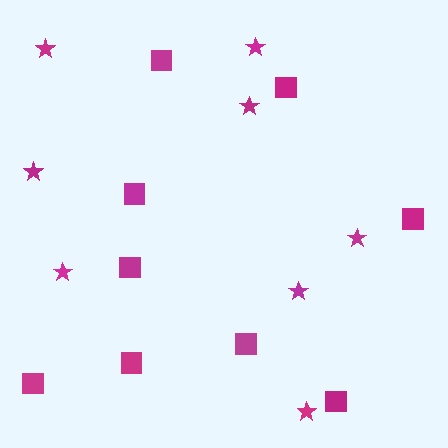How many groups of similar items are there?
There are 2 groups: one group of stars (8) and one group of squares (9).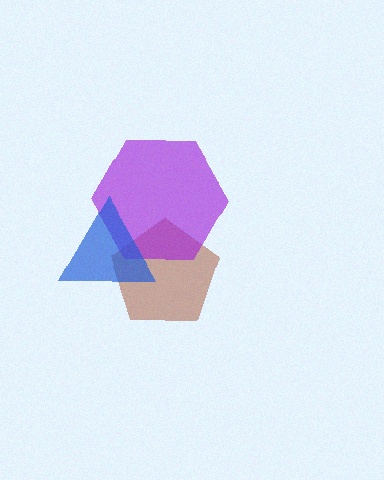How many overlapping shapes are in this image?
There are 3 overlapping shapes in the image.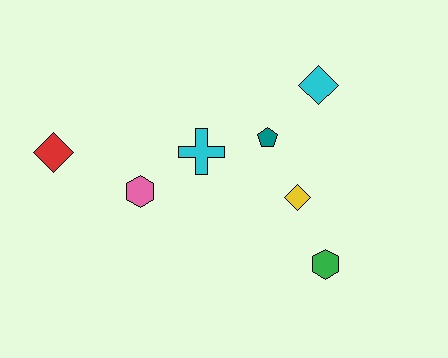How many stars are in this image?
There are no stars.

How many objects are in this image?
There are 7 objects.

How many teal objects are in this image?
There is 1 teal object.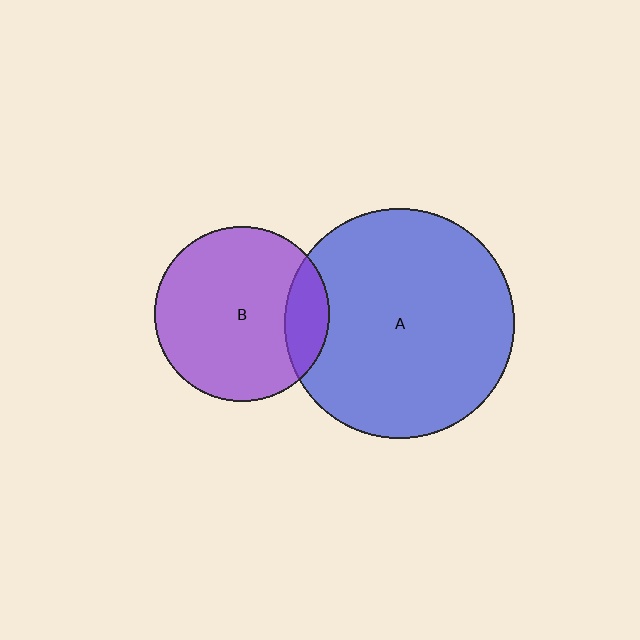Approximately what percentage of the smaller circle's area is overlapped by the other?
Approximately 15%.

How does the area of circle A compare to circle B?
Approximately 1.7 times.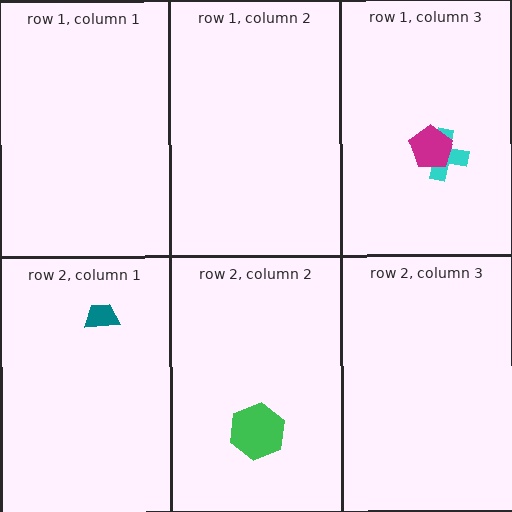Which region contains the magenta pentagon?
The row 1, column 3 region.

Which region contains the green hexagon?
The row 2, column 2 region.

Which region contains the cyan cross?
The row 1, column 3 region.